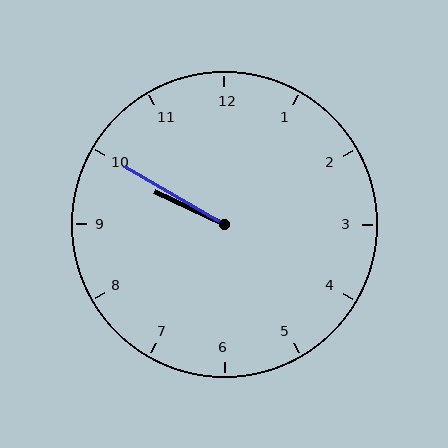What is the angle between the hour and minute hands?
Approximately 5 degrees.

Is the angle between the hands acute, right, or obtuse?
It is acute.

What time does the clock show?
9:50.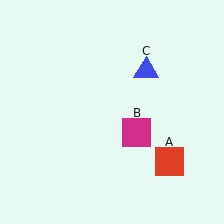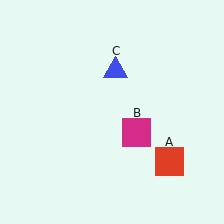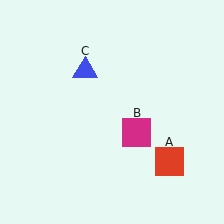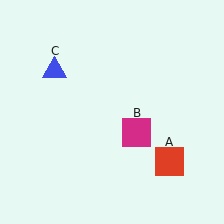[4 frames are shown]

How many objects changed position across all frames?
1 object changed position: blue triangle (object C).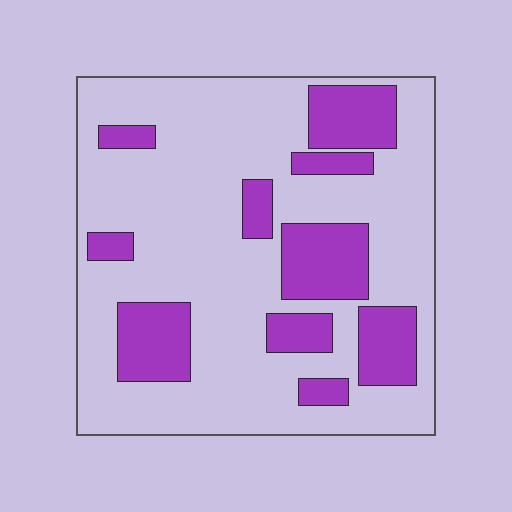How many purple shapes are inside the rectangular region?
10.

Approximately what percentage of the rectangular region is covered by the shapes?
Approximately 25%.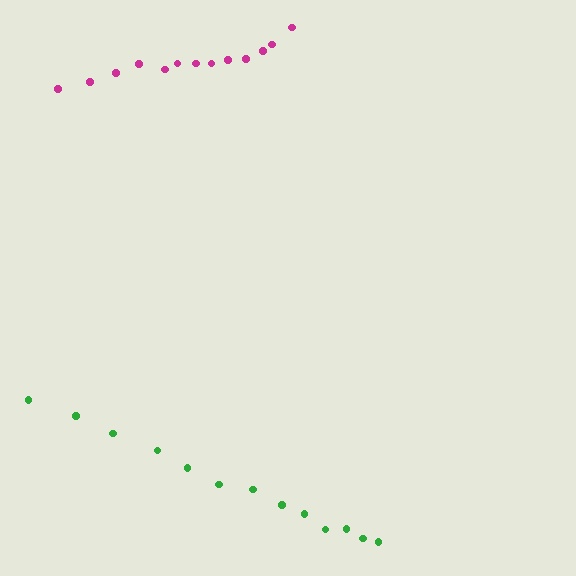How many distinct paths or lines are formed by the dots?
There are 2 distinct paths.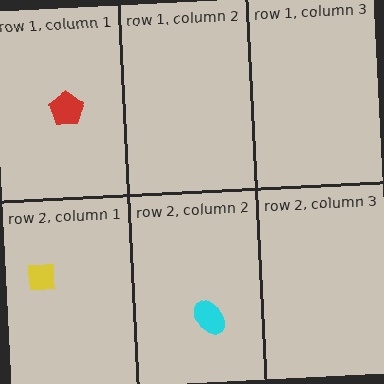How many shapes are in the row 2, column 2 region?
1.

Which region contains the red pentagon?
The row 1, column 1 region.